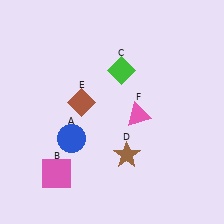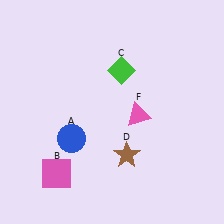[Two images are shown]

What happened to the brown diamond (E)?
The brown diamond (E) was removed in Image 2. It was in the top-left area of Image 1.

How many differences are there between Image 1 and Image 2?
There is 1 difference between the two images.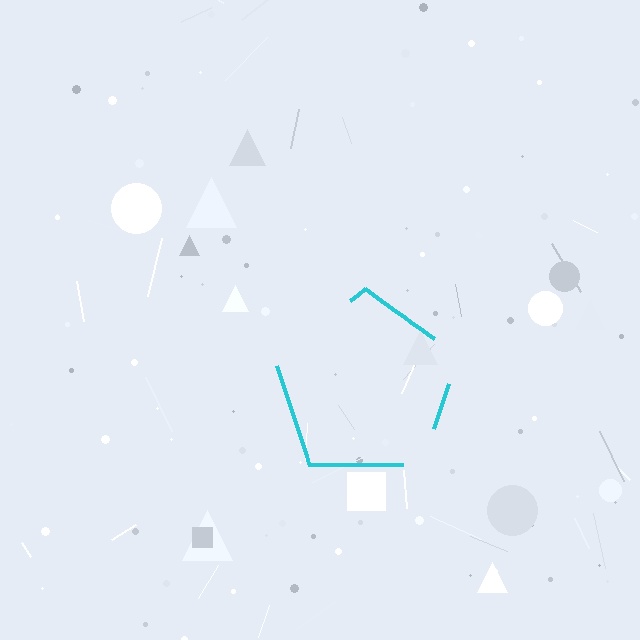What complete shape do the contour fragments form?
The contour fragments form a pentagon.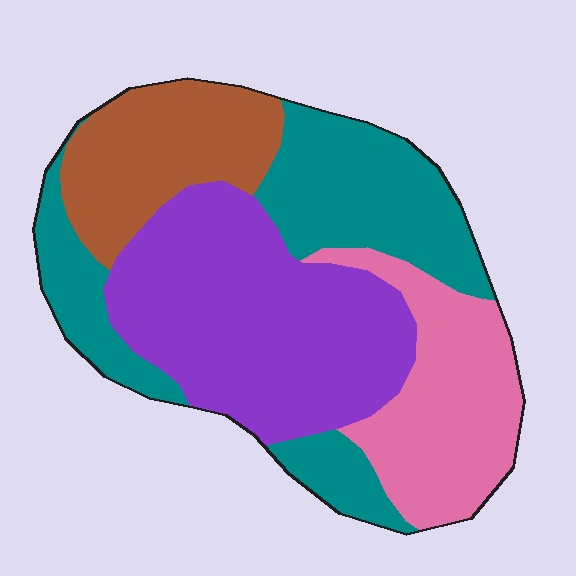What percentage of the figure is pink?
Pink covers around 20% of the figure.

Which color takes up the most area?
Purple, at roughly 35%.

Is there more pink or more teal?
Teal.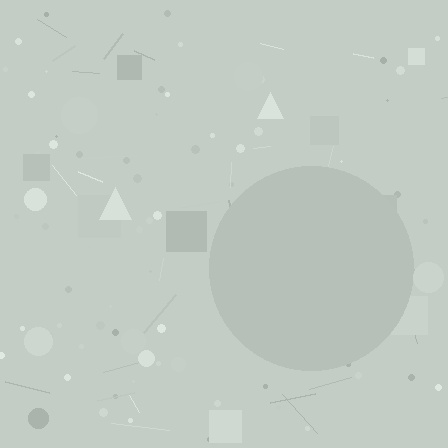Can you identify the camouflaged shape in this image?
The camouflaged shape is a circle.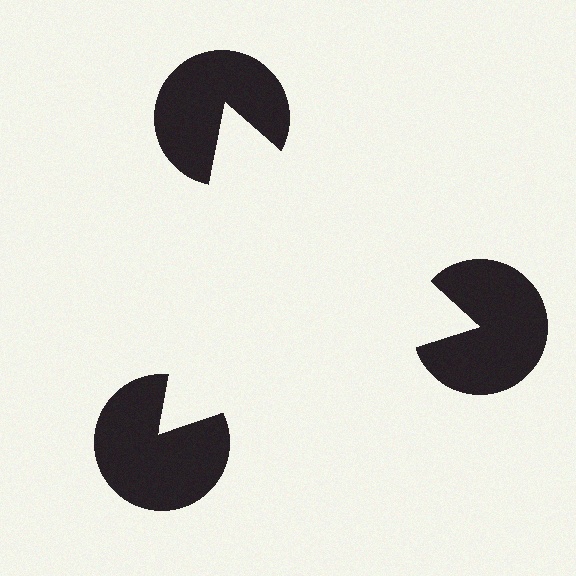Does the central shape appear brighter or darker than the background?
It typically appears slightly brighter than the background, even though no actual brightness change is drawn.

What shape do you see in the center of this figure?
An illusory triangle — its edges are inferred from the aligned wedge cuts in the pac-man discs, not physically drawn.